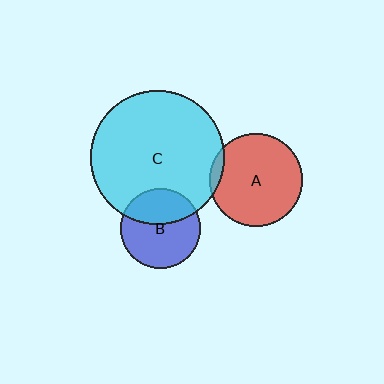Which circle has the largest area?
Circle C (cyan).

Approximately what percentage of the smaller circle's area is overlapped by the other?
Approximately 40%.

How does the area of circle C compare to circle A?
Approximately 2.1 times.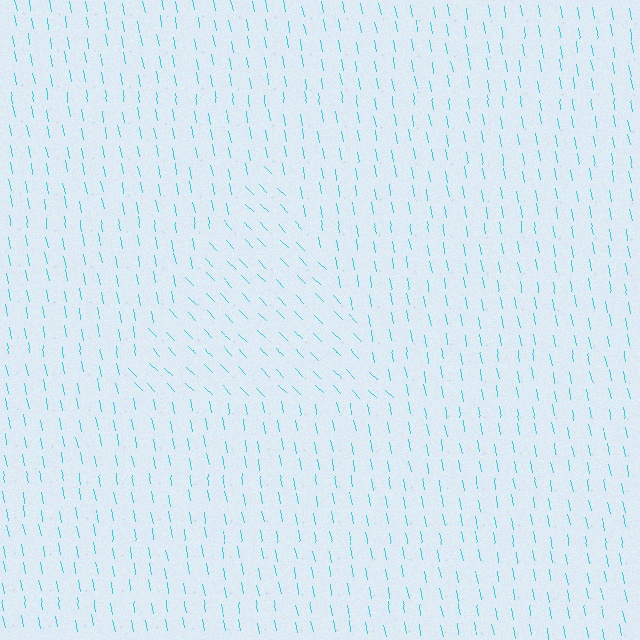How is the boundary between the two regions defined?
The boundary is defined purely by a change in line orientation (approximately 34 degrees difference). All lines are the same color and thickness.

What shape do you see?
I see a triangle.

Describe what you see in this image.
The image is filled with small cyan line segments. A triangle region in the image has lines oriented differently from the surrounding lines, creating a visible texture boundary.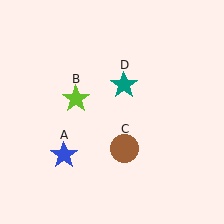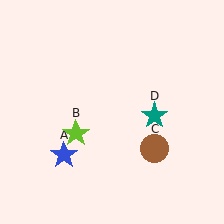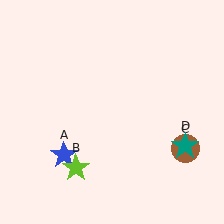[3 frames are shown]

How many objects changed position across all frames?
3 objects changed position: lime star (object B), brown circle (object C), teal star (object D).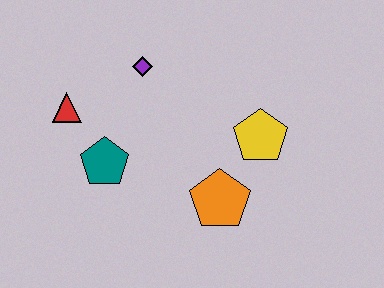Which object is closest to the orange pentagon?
The yellow pentagon is closest to the orange pentagon.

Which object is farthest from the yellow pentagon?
The red triangle is farthest from the yellow pentagon.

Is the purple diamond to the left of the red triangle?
No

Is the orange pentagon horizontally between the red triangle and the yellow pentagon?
Yes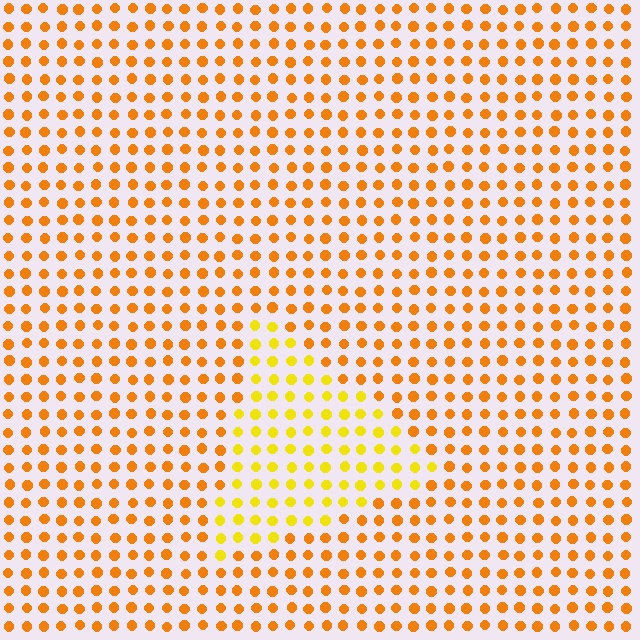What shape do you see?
I see a triangle.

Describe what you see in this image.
The image is filled with small orange elements in a uniform arrangement. A triangle-shaped region is visible where the elements are tinted to a slightly different hue, forming a subtle color boundary.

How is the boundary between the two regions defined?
The boundary is defined purely by a slight shift in hue (about 27 degrees). Spacing, size, and orientation are identical on both sides.